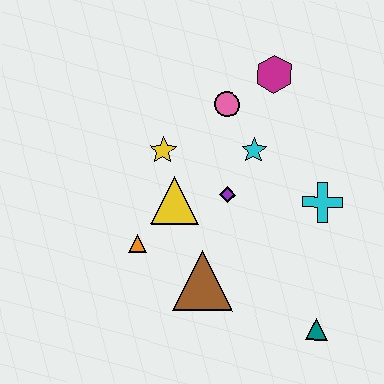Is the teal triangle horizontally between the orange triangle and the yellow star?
No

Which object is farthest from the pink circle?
The teal triangle is farthest from the pink circle.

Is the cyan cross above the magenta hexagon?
No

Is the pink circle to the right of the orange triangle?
Yes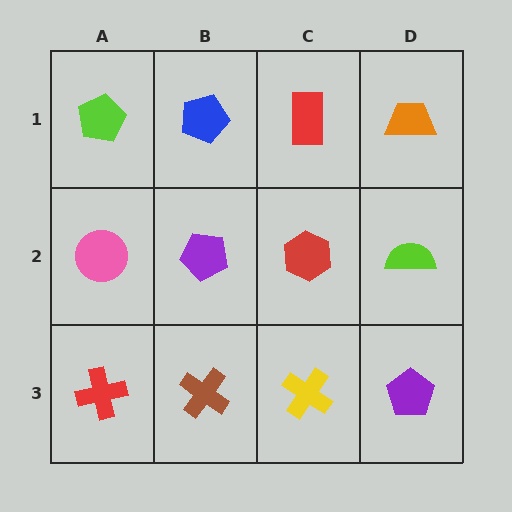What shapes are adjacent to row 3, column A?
A pink circle (row 2, column A), a brown cross (row 3, column B).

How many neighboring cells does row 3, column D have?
2.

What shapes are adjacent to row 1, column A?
A pink circle (row 2, column A), a blue pentagon (row 1, column B).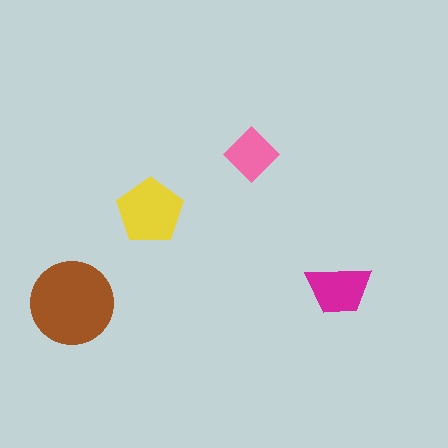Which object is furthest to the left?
The brown circle is leftmost.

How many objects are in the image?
There are 4 objects in the image.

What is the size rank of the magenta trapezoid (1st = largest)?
3rd.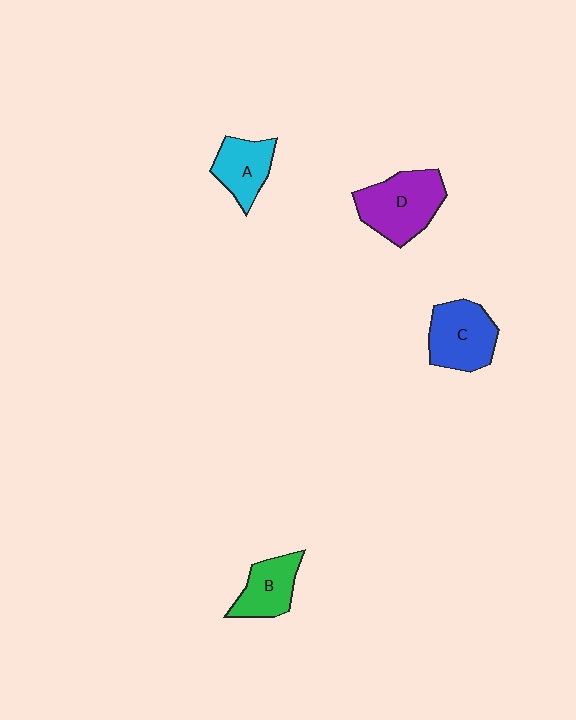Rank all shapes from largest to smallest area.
From largest to smallest: D (purple), C (blue), B (green), A (cyan).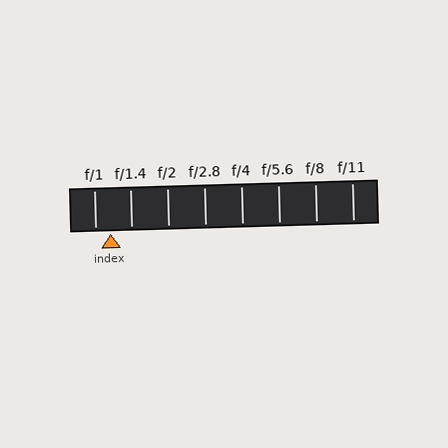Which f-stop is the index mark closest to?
The index mark is closest to f/1.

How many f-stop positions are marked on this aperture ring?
There are 8 f-stop positions marked.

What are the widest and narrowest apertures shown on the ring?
The widest aperture shown is f/1 and the narrowest is f/11.